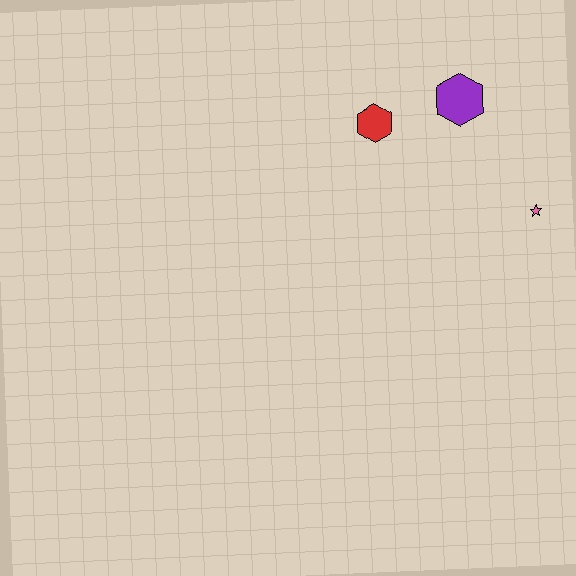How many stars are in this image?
There is 1 star.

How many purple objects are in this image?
There is 1 purple object.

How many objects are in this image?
There are 3 objects.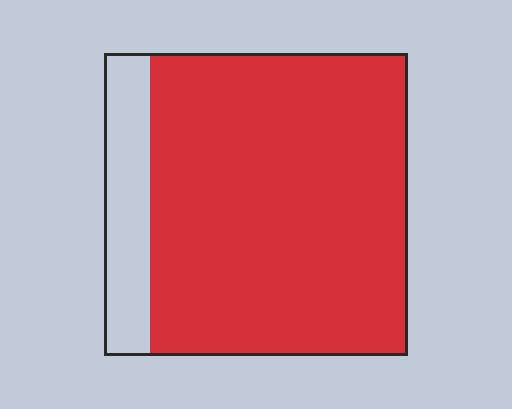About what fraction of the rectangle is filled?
About five sixths (5/6).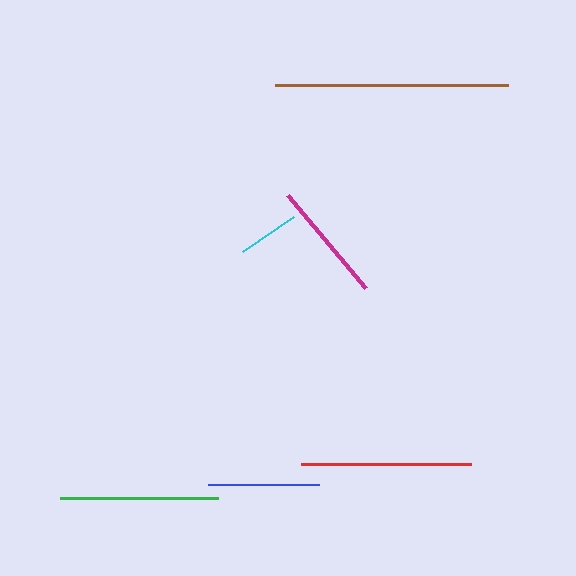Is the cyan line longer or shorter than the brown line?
The brown line is longer than the cyan line.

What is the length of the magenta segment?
The magenta segment is approximately 121 pixels long.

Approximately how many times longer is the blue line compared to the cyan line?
The blue line is approximately 1.8 times the length of the cyan line.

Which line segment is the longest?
The brown line is the longest at approximately 233 pixels.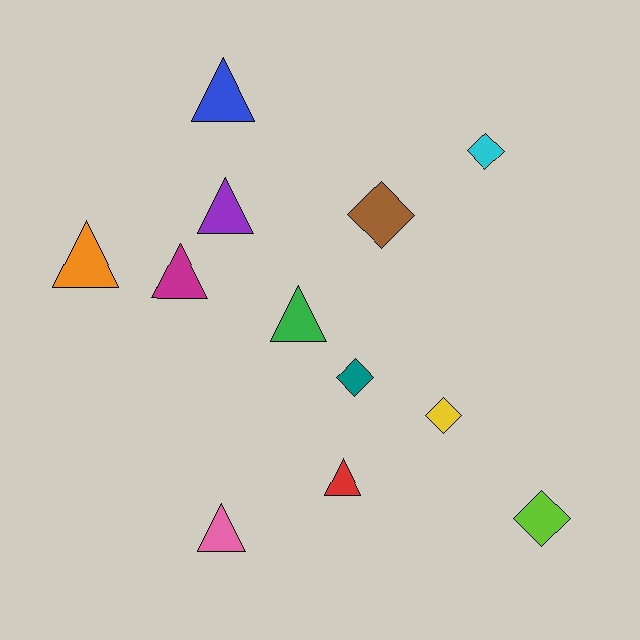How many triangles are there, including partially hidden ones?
There are 7 triangles.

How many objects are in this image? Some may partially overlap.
There are 12 objects.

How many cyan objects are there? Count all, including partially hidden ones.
There is 1 cyan object.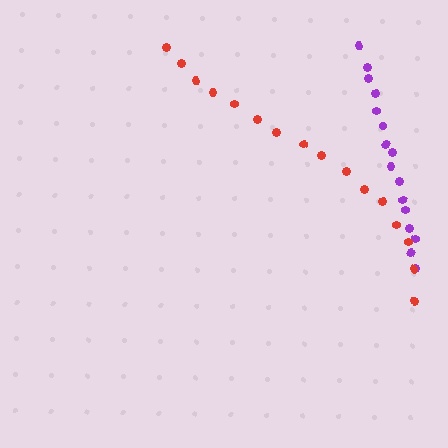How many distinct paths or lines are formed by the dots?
There are 2 distinct paths.